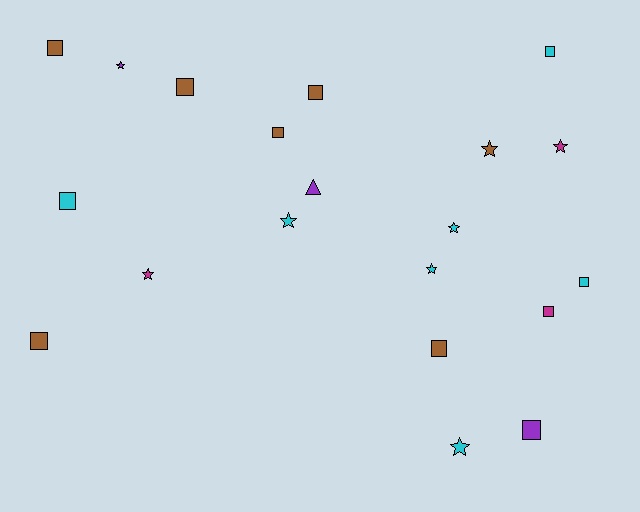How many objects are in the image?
There are 20 objects.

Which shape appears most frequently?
Square, with 11 objects.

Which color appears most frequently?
Cyan, with 7 objects.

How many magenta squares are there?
There is 1 magenta square.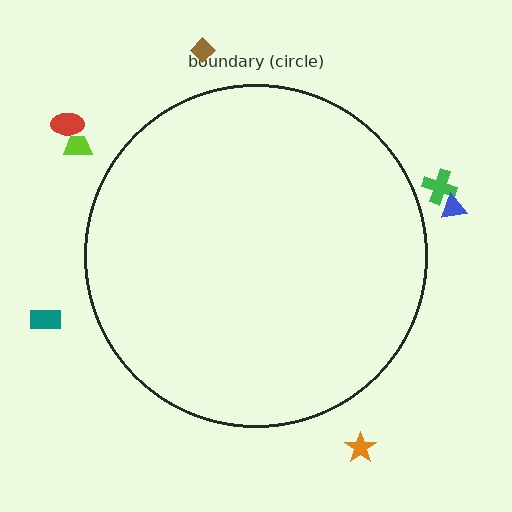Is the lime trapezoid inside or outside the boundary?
Outside.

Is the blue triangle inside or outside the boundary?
Outside.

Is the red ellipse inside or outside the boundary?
Outside.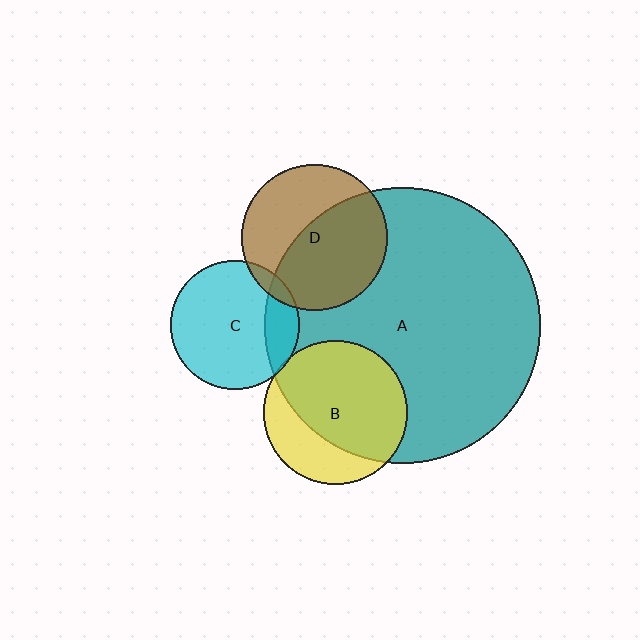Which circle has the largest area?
Circle A (teal).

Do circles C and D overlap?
Yes.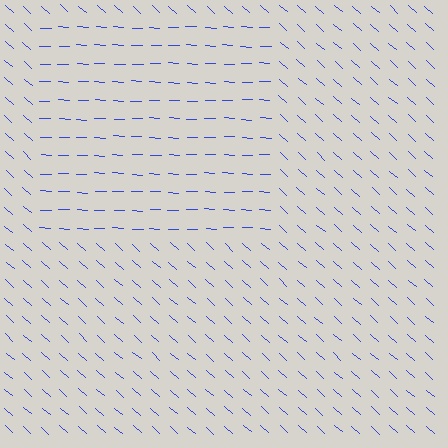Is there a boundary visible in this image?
Yes, there is a texture boundary formed by a change in line orientation.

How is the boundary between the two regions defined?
The boundary is defined purely by a change in line orientation (approximately 38 degrees difference). All lines are the same color and thickness.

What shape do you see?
I see a rectangle.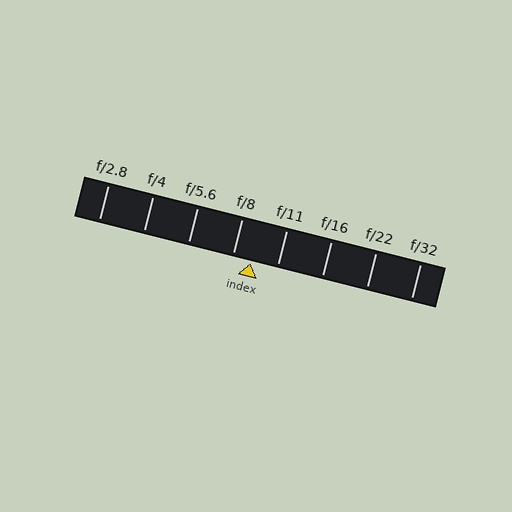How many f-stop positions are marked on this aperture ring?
There are 8 f-stop positions marked.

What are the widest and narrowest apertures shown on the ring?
The widest aperture shown is f/2.8 and the narrowest is f/32.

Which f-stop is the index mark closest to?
The index mark is closest to f/8.